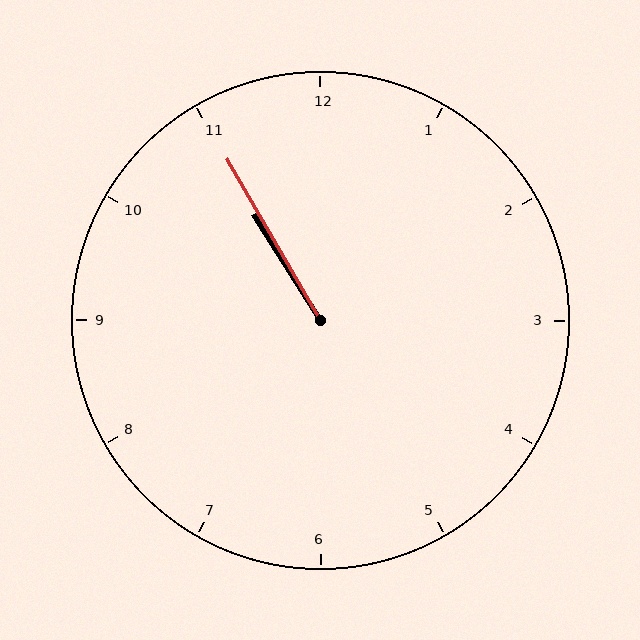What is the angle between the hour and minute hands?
Approximately 2 degrees.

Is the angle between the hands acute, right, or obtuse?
It is acute.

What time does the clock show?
10:55.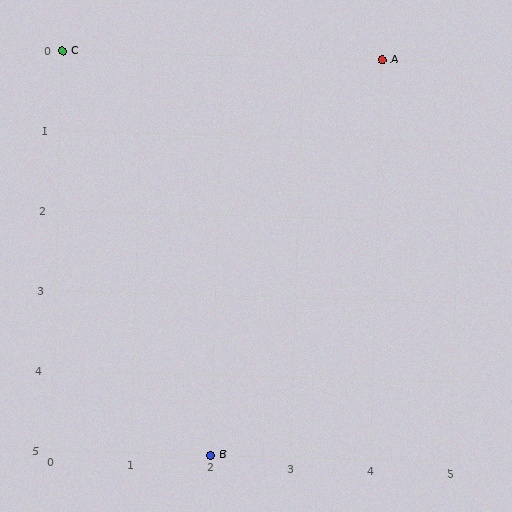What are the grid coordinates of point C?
Point C is at grid coordinates (0, 0).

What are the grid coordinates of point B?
Point B is at grid coordinates (2, 5).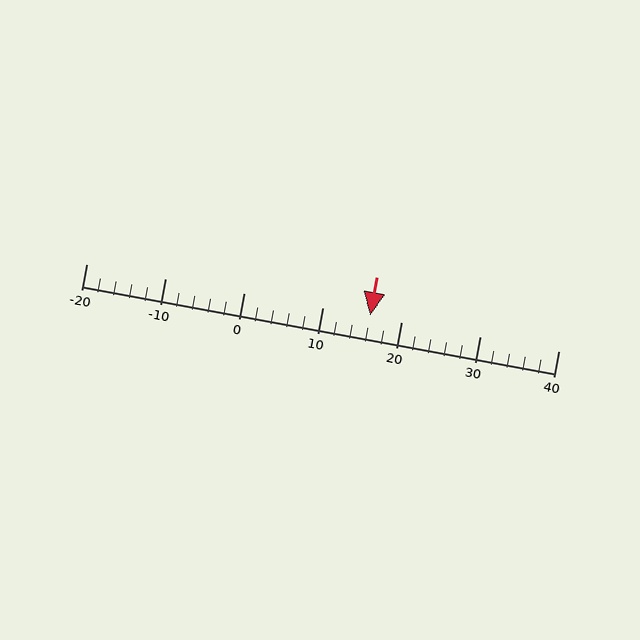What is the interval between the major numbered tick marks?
The major tick marks are spaced 10 units apart.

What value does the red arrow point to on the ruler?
The red arrow points to approximately 16.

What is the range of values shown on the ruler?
The ruler shows values from -20 to 40.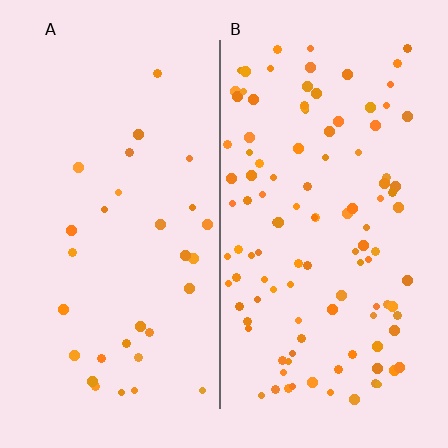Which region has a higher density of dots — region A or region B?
B (the right).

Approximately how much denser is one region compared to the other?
Approximately 3.7× — region B over region A.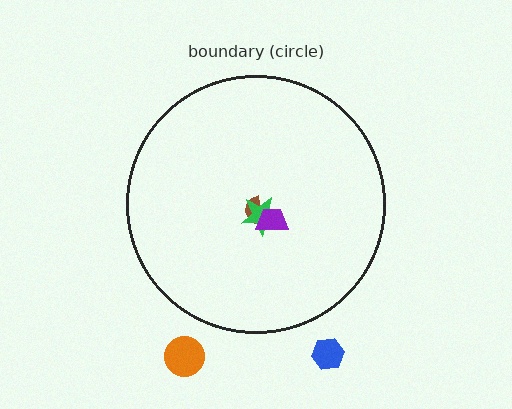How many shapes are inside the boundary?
3 inside, 2 outside.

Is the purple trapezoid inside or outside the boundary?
Inside.